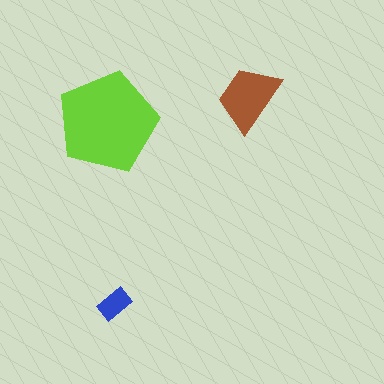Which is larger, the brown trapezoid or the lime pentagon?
The lime pentagon.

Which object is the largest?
The lime pentagon.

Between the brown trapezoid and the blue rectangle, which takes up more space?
The brown trapezoid.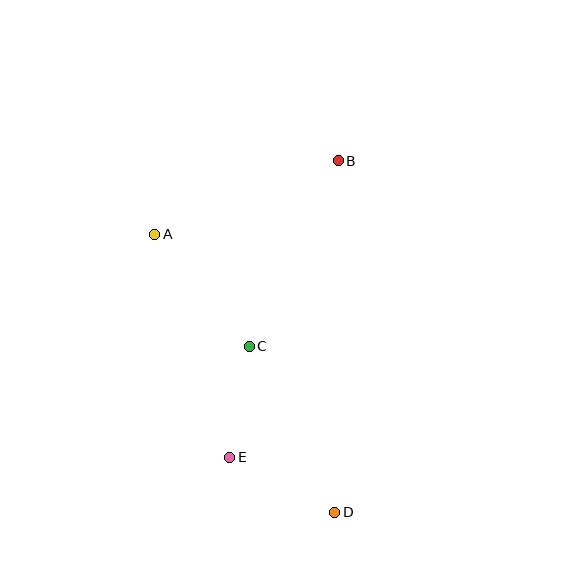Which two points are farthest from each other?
Points B and D are farthest from each other.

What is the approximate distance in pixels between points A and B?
The distance between A and B is approximately 198 pixels.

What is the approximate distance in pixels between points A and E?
The distance between A and E is approximately 236 pixels.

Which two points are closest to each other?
Points C and E are closest to each other.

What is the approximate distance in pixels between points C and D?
The distance between C and D is approximately 187 pixels.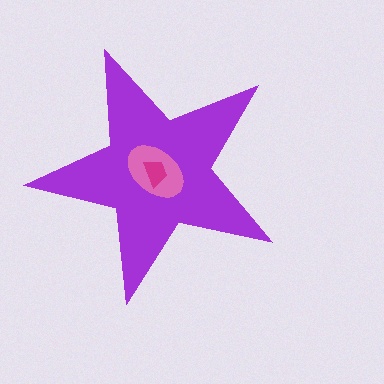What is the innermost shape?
The magenta trapezoid.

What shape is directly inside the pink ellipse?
The magenta trapezoid.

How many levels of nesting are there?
3.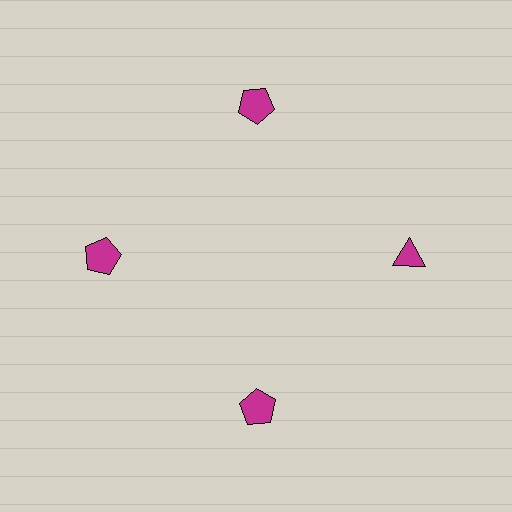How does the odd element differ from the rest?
It has a different shape: triangle instead of pentagon.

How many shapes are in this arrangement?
There are 4 shapes arranged in a ring pattern.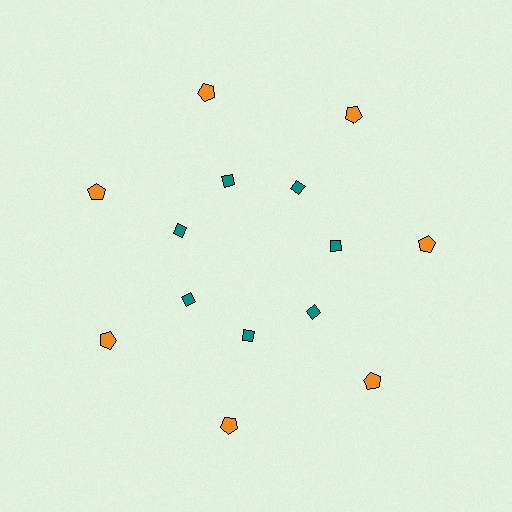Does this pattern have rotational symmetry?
Yes, this pattern has 7-fold rotational symmetry. It looks the same after rotating 51 degrees around the center.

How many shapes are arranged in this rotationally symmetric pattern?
There are 14 shapes, arranged in 7 groups of 2.